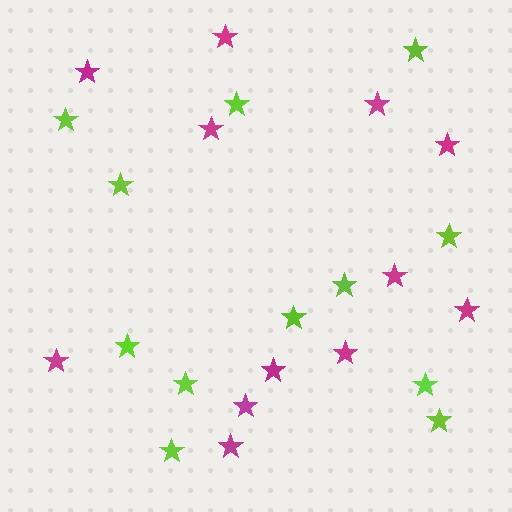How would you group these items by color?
There are 2 groups: one group of lime stars (12) and one group of magenta stars (12).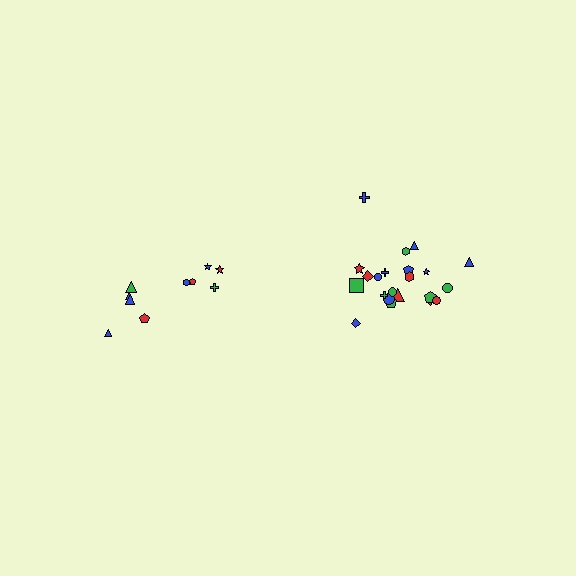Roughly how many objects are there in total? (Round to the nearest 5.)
Roughly 30 objects in total.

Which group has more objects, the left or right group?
The right group.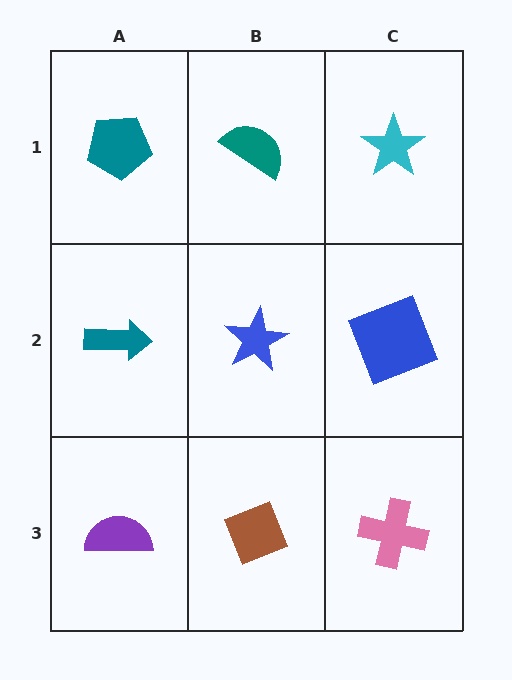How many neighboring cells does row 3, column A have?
2.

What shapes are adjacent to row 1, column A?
A teal arrow (row 2, column A), a teal semicircle (row 1, column B).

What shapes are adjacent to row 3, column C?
A blue square (row 2, column C), a brown diamond (row 3, column B).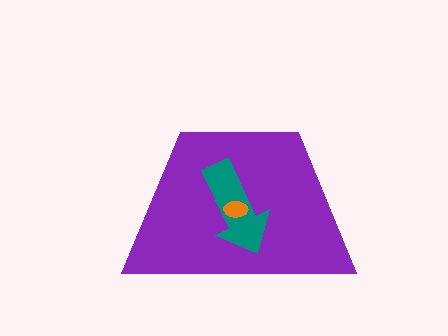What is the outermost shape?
The purple trapezoid.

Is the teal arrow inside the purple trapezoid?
Yes.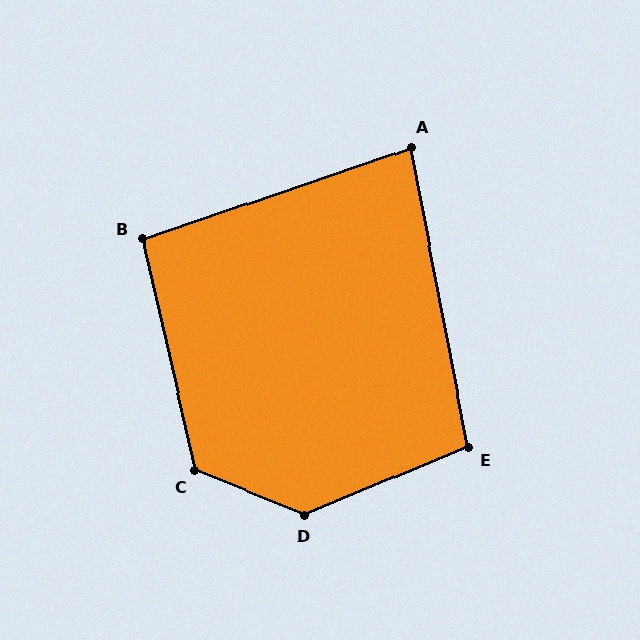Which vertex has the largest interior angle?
D, at approximately 135 degrees.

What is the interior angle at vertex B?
Approximately 96 degrees (obtuse).